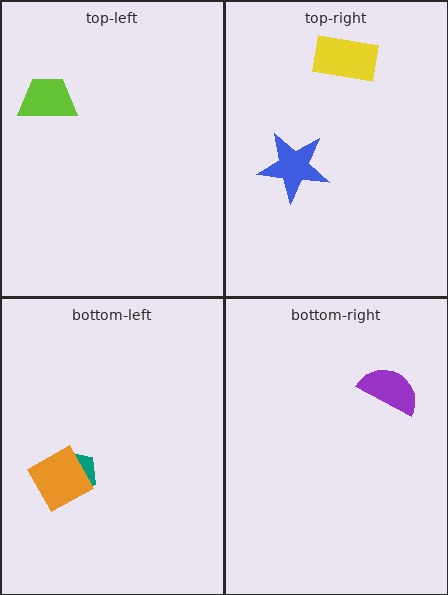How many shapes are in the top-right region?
2.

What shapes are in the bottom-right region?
The purple semicircle.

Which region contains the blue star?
The top-right region.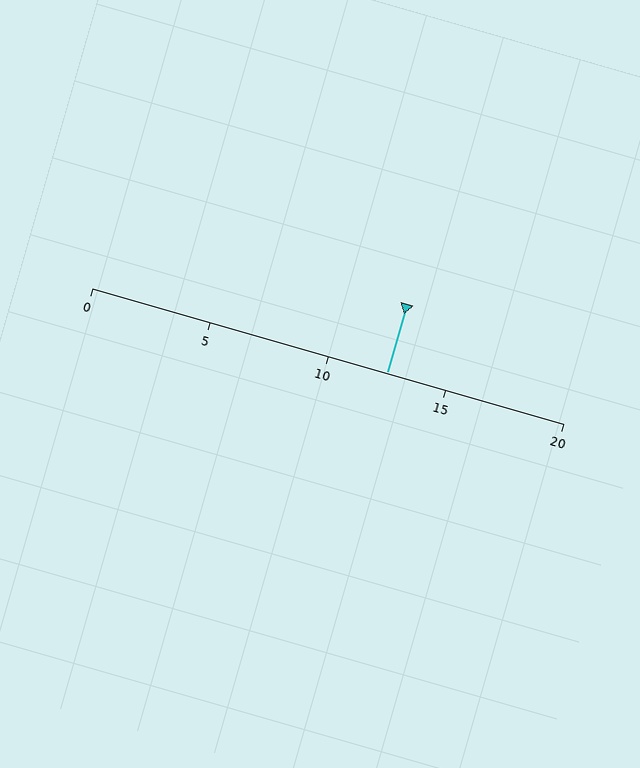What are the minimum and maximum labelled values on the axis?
The axis runs from 0 to 20.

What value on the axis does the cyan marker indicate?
The marker indicates approximately 12.5.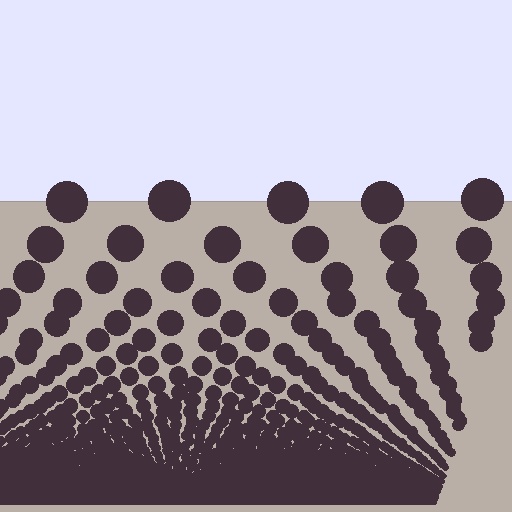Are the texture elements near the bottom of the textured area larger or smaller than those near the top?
Smaller. The gradient is inverted — elements near the bottom are smaller and denser.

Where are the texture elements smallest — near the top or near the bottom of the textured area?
Near the bottom.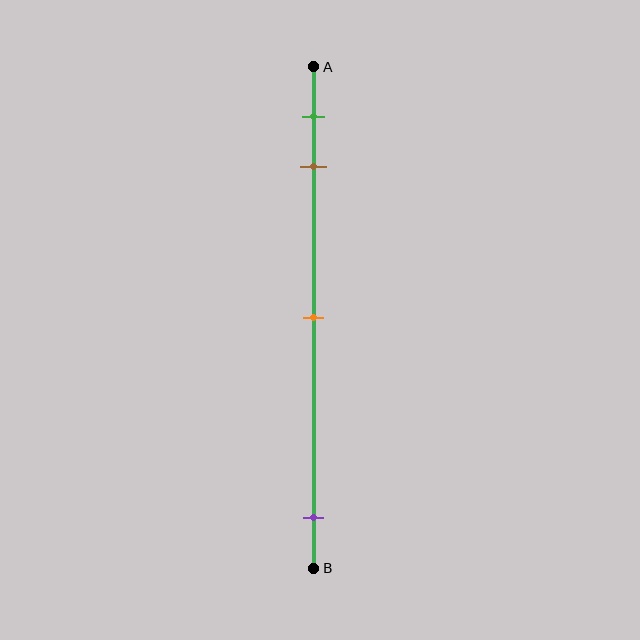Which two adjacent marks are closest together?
The green and brown marks are the closest adjacent pair.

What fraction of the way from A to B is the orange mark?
The orange mark is approximately 50% (0.5) of the way from A to B.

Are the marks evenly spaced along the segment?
No, the marks are not evenly spaced.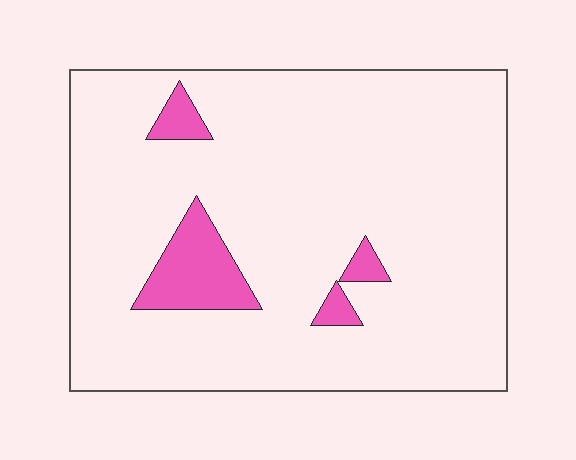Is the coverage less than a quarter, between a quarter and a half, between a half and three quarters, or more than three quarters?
Less than a quarter.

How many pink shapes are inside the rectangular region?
4.